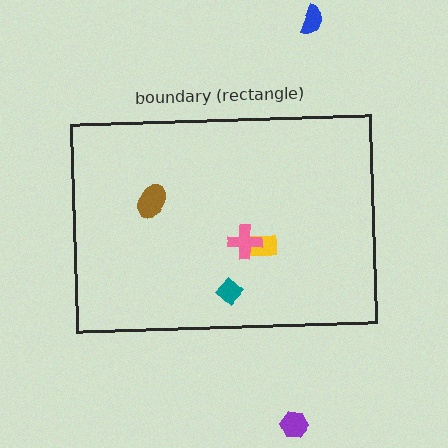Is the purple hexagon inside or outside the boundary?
Outside.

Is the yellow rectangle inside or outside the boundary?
Inside.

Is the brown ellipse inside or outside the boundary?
Inside.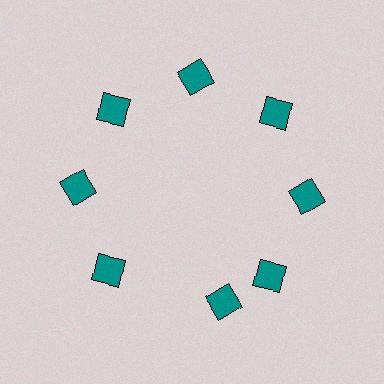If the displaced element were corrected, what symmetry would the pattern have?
It would have 8-fold rotational symmetry — the pattern would map onto itself every 45 degrees.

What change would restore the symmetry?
The symmetry would be restored by rotating it back into even spacing with its neighbors so that all 8 diamonds sit at equal angles and equal distance from the center.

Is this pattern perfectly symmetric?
No. The 8 teal diamonds are arranged in a ring, but one element near the 6 o'clock position is rotated out of alignment along the ring, breaking the 8-fold rotational symmetry.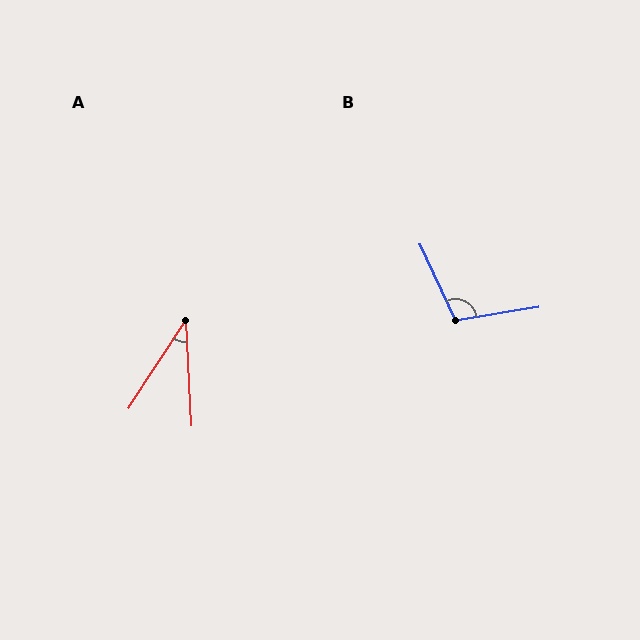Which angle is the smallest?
A, at approximately 36 degrees.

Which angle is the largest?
B, at approximately 106 degrees.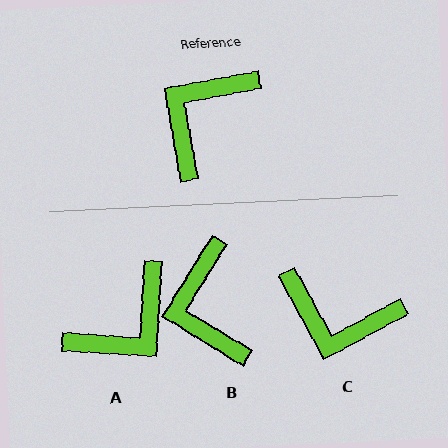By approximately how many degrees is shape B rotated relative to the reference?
Approximately 48 degrees counter-clockwise.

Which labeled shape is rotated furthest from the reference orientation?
A, about 166 degrees away.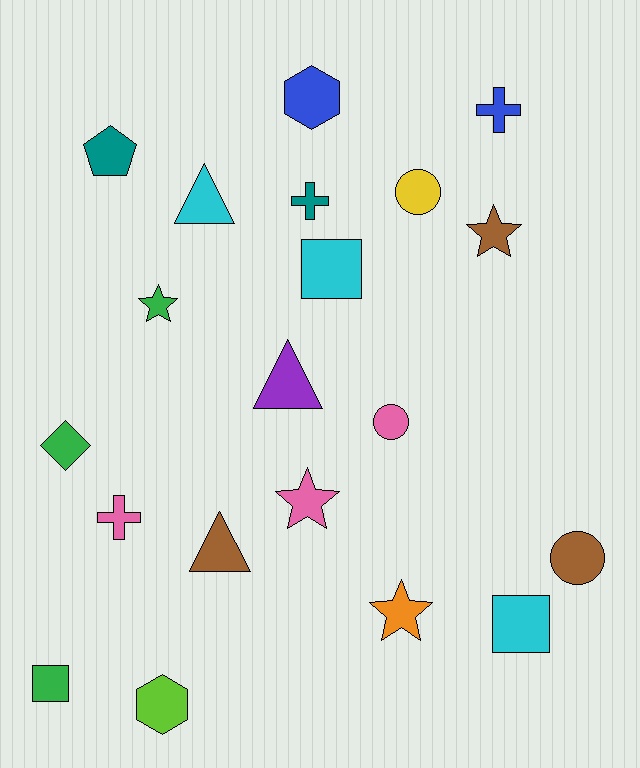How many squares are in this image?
There are 3 squares.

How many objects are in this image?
There are 20 objects.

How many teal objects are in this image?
There are 2 teal objects.